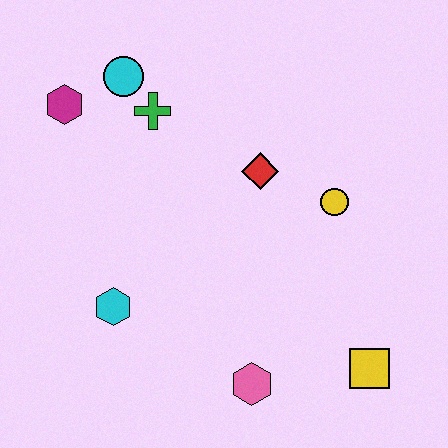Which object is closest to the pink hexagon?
The yellow square is closest to the pink hexagon.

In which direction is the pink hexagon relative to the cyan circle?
The pink hexagon is below the cyan circle.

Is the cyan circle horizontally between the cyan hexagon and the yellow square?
Yes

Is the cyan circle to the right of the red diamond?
No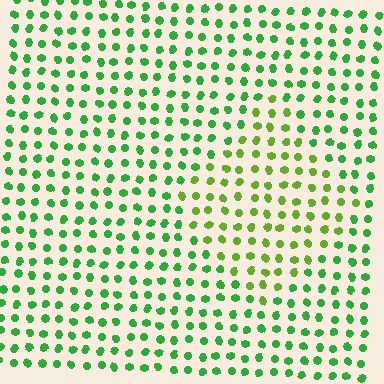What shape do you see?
I see a diamond.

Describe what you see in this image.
The image is filled with small green elements in a uniform arrangement. A diamond-shaped region is visible where the elements are tinted to a slightly different hue, forming a subtle color boundary.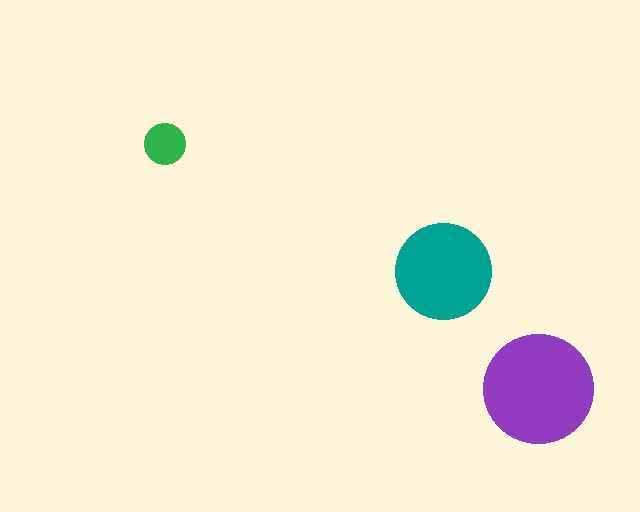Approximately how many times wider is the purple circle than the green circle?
About 2.5 times wider.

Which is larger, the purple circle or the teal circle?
The purple one.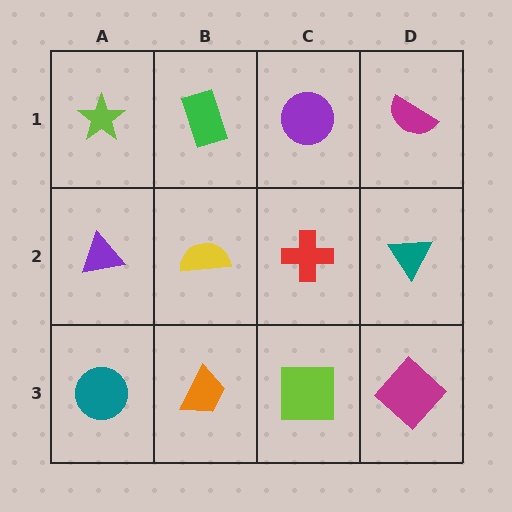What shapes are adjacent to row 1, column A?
A purple triangle (row 2, column A), a green rectangle (row 1, column B).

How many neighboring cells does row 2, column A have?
3.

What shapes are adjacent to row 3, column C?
A red cross (row 2, column C), an orange trapezoid (row 3, column B), a magenta diamond (row 3, column D).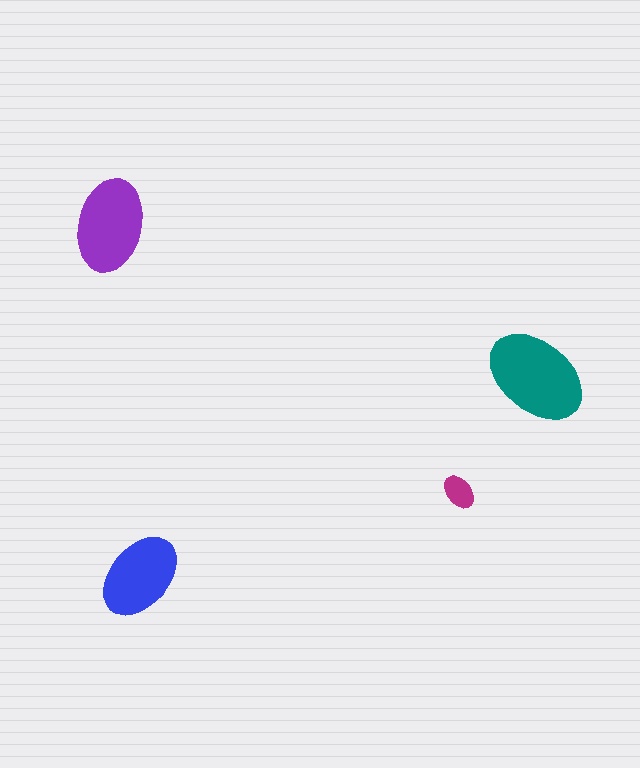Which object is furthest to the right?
The teal ellipse is rightmost.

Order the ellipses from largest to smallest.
the teal one, the purple one, the blue one, the magenta one.